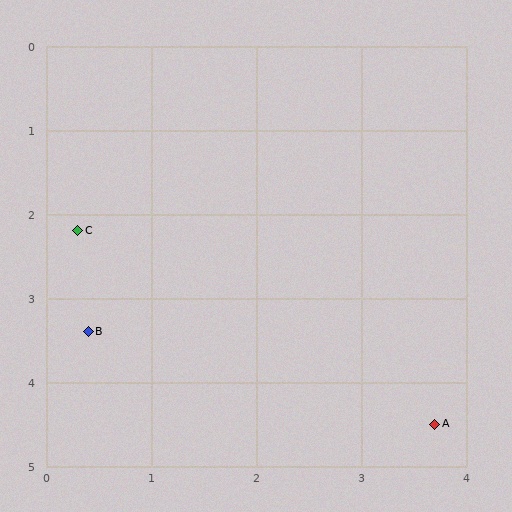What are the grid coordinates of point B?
Point B is at approximately (0.4, 3.4).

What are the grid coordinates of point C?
Point C is at approximately (0.3, 2.2).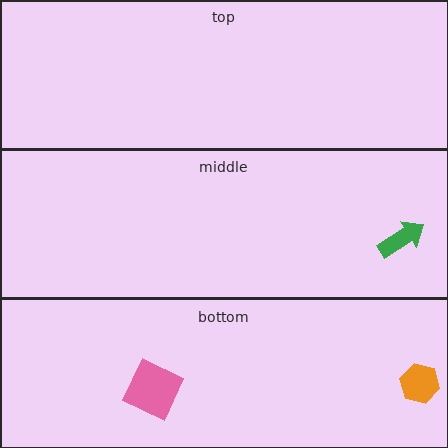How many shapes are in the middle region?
1.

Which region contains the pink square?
The bottom region.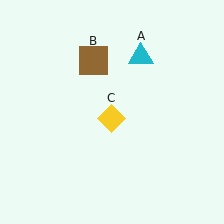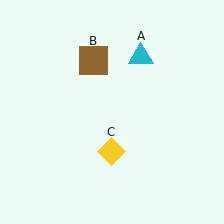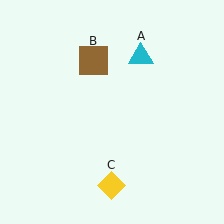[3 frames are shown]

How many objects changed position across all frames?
1 object changed position: yellow diamond (object C).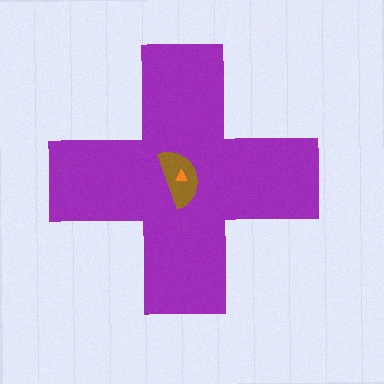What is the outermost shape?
The purple cross.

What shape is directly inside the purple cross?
The brown semicircle.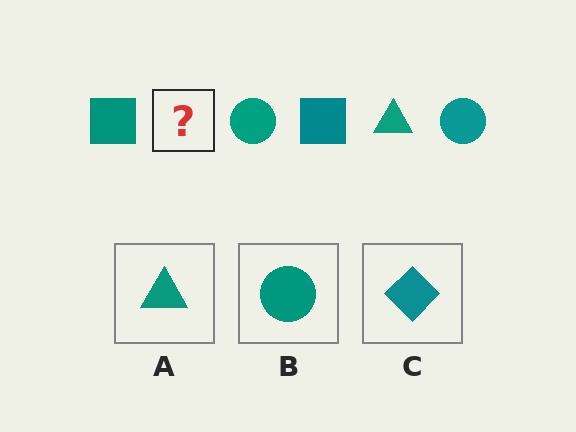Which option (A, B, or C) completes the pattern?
A.